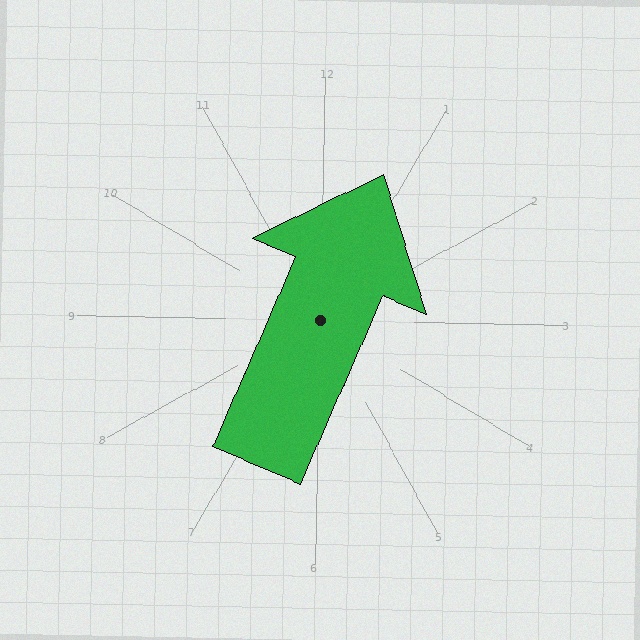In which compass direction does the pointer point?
North.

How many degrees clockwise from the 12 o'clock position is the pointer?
Approximately 22 degrees.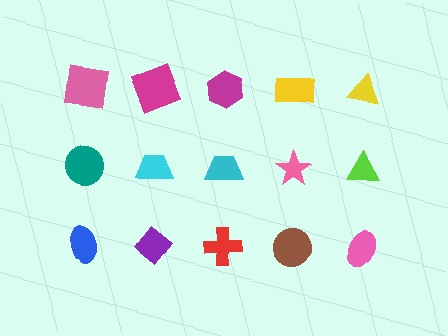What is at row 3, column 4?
A brown circle.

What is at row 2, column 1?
A teal circle.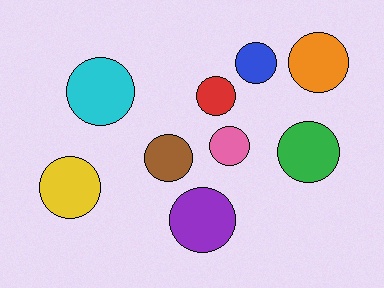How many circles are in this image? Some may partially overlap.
There are 9 circles.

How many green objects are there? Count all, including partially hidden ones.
There is 1 green object.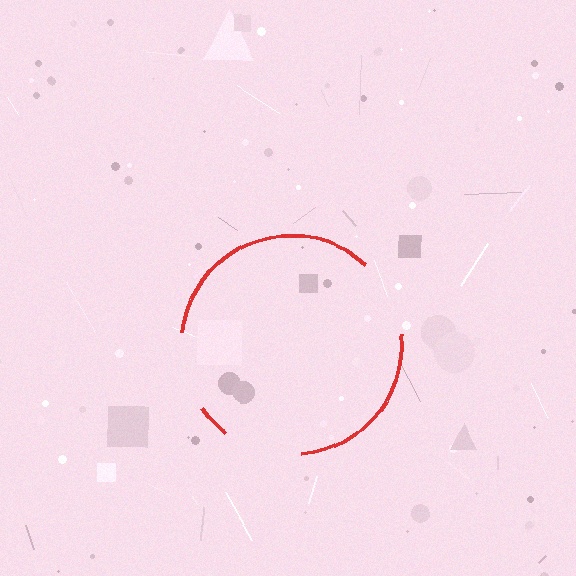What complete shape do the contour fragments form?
The contour fragments form a circle.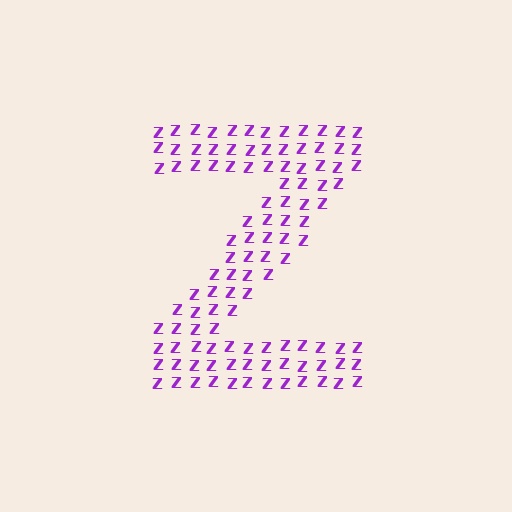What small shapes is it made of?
It is made of small letter Z's.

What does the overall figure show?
The overall figure shows the letter Z.